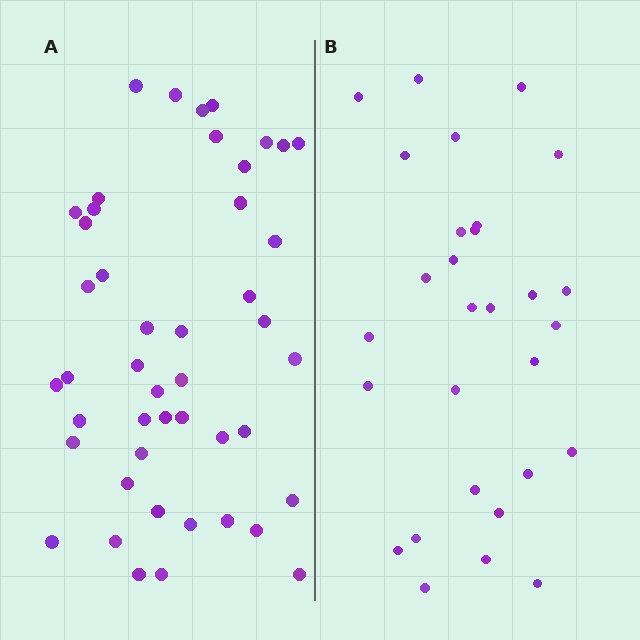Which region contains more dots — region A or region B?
Region A (the left region) has more dots.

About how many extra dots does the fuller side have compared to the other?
Region A has approximately 15 more dots than region B.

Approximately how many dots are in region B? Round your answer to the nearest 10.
About 30 dots. (The exact count is 29, which rounds to 30.)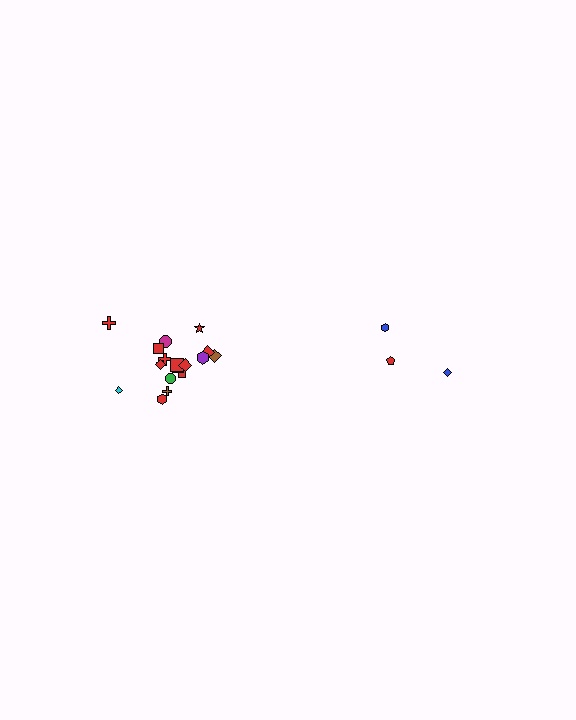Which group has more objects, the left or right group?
The left group.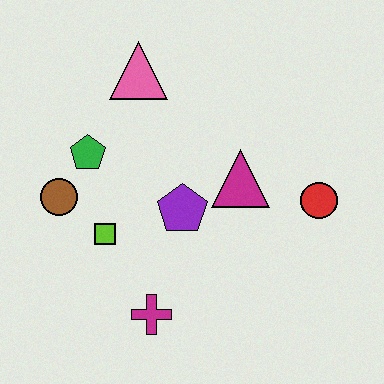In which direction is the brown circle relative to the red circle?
The brown circle is to the left of the red circle.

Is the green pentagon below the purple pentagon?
No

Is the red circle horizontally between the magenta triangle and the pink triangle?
No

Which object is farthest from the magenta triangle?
The brown circle is farthest from the magenta triangle.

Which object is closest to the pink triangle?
The green pentagon is closest to the pink triangle.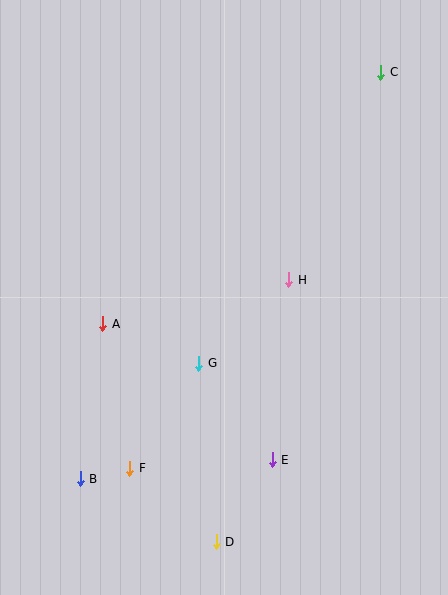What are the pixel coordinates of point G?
Point G is at (199, 363).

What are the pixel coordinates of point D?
Point D is at (216, 542).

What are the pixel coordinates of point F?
Point F is at (130, 468).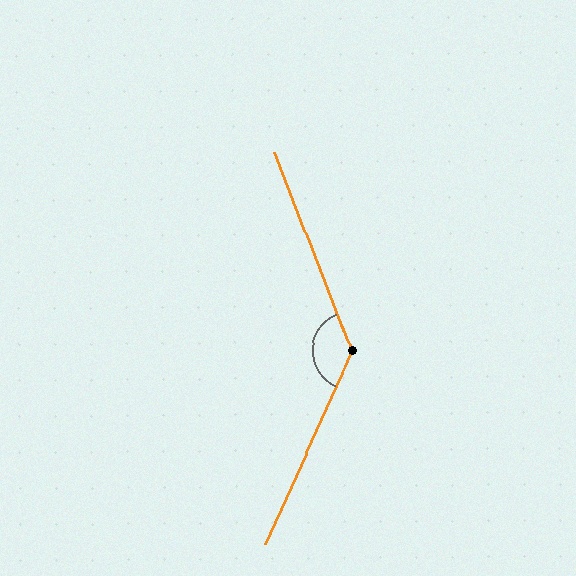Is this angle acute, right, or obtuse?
It is obtuse.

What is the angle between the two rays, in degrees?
Approximately 135 degrees.